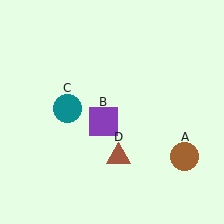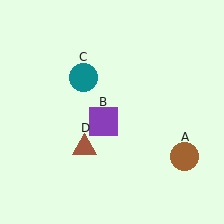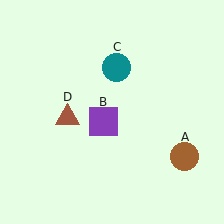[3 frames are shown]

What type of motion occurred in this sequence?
The teal circle (object C), brown triangle (object D) rotated clockwise around the center of the scene.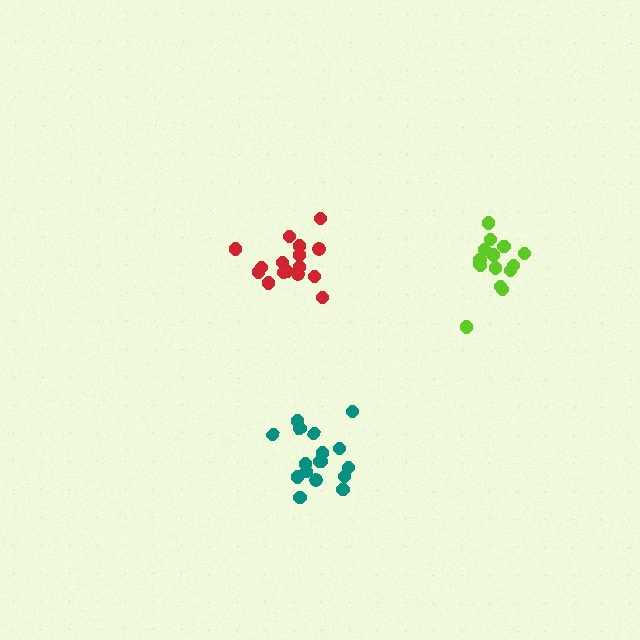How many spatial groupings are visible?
There are 3 spatial groupings.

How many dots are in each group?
Group 1: 15 dots, Group 2: 16 dots, Group 3: 17 dots (48 total).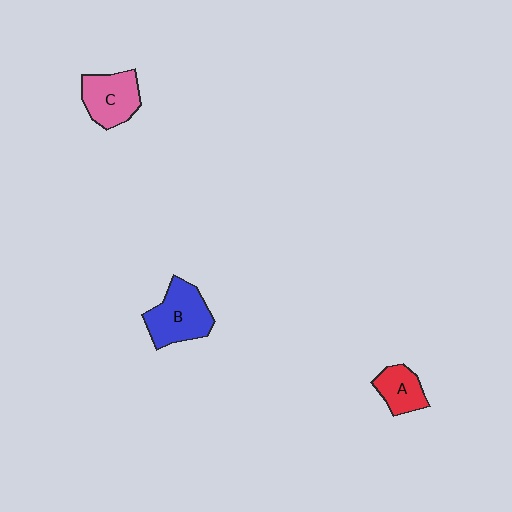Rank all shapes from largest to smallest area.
From largest to smallest: B (blue), C (pink), A (red).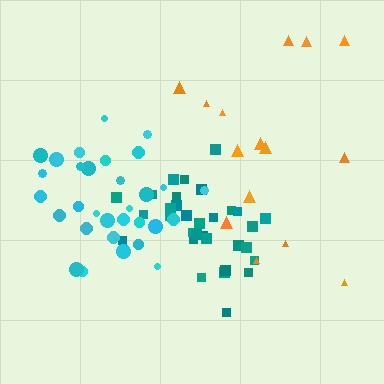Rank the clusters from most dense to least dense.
teal, cyan, orange.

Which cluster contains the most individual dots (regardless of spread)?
Teal (32).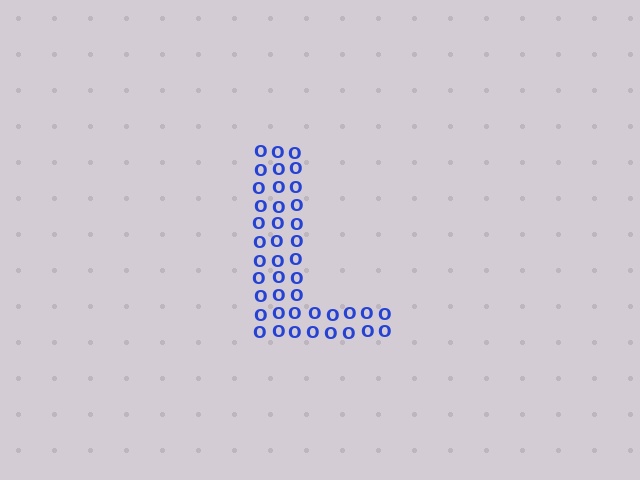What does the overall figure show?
The overall figure shows the letter L.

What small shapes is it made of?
It is made of small letter O's.